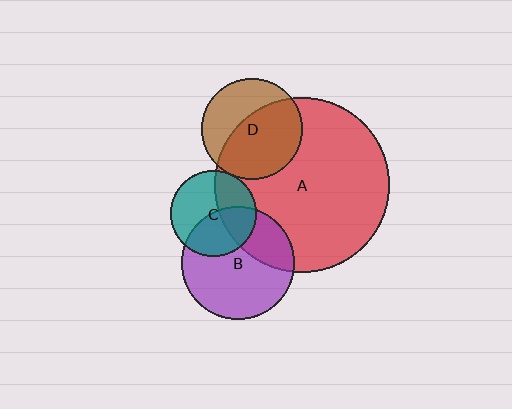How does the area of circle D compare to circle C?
Approximately 1.4 times.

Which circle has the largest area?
Circle A (red).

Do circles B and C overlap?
Yes.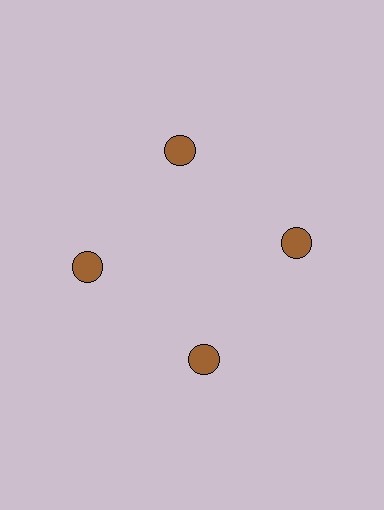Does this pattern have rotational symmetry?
Yes, this pattern has 4-fold rotational symmetry. It looks the same after rotating 90 degrees around the center.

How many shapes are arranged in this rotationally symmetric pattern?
There are 4 shapes, arranged in 4 groups of 1.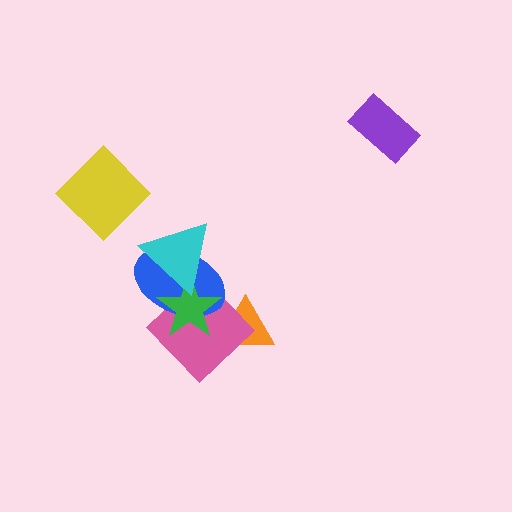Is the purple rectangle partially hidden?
No, no other shape covers it.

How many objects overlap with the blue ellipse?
3 objects overlap with the blue ellipse.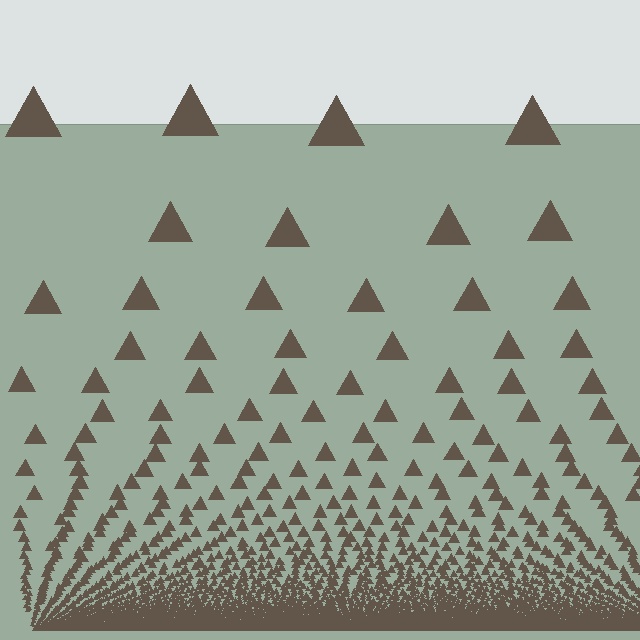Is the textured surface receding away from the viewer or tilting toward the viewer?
The surface appears to tilt toward the viewer. Texture elements get larger and sparser toward the top.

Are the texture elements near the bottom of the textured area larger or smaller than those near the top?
Smaller. The gradient is inverted — elements near the bottom are smaller and denser.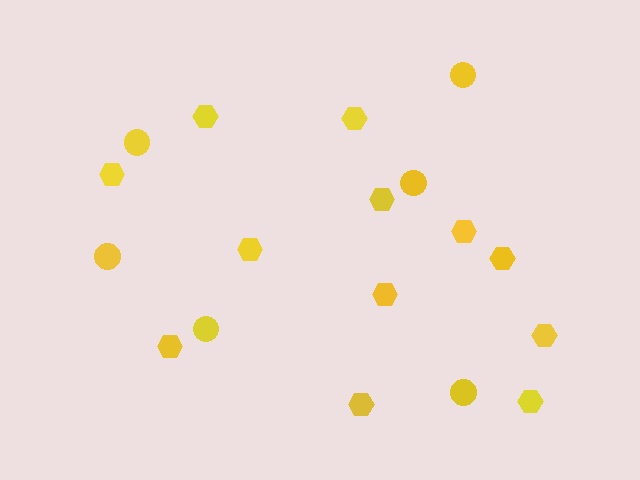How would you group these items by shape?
There are 2 groups: one group of hexagons (12) and one group of circles (6).